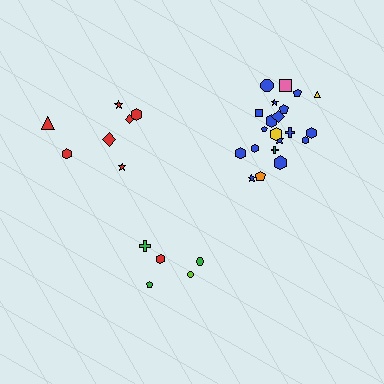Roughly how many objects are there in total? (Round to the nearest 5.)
Roughly 35 objects in total.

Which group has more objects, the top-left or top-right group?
The top-right group.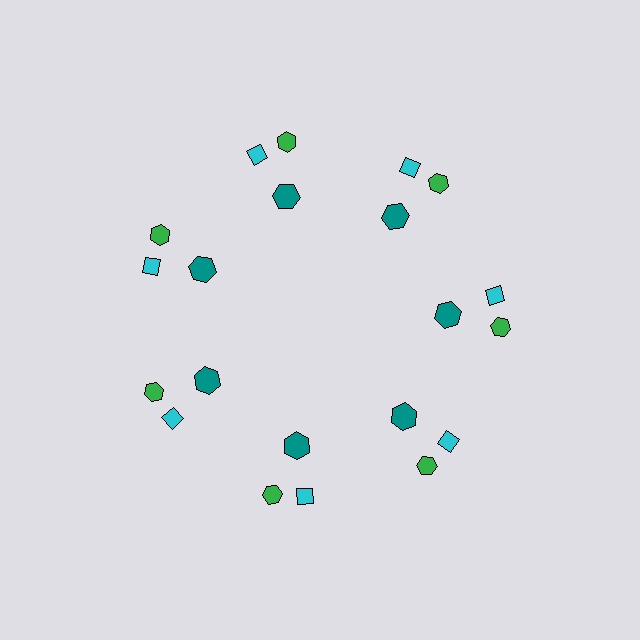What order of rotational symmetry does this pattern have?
This pattern has 7-fold rotational symmetry.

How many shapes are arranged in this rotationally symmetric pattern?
There are 21 shapes, arranged in 7 groups of 3.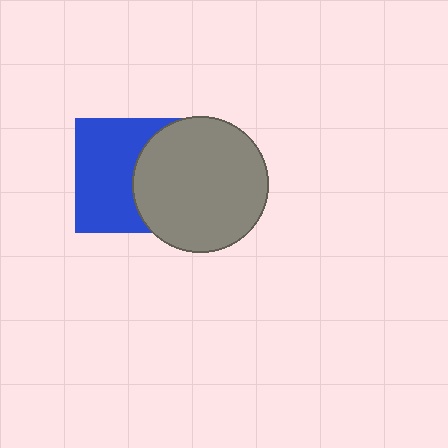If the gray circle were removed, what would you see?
You would see the complete blue square.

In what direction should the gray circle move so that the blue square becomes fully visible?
The gray circle should move right. That is the shortest direction to clear the overlap and leave the blue square fully visible.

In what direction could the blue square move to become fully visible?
The blue square could move left. That would shift it out from behind the gray circle entirely.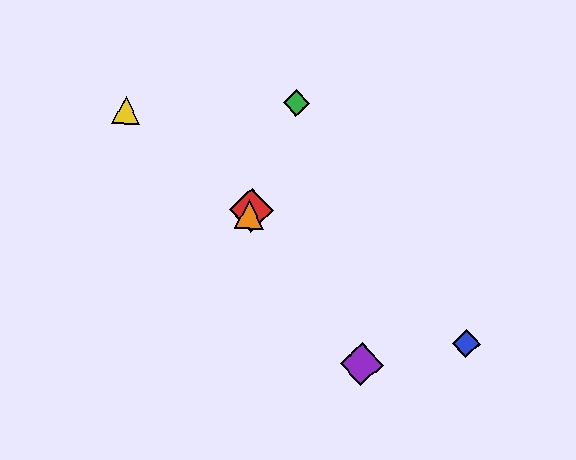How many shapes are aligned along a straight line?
3 shapes (the red diamond, the green diamond, the orange triangle) are aligned along a straight line.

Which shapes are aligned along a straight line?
The red diamond, the green diamond, the orange triangle are aligned along a straight line.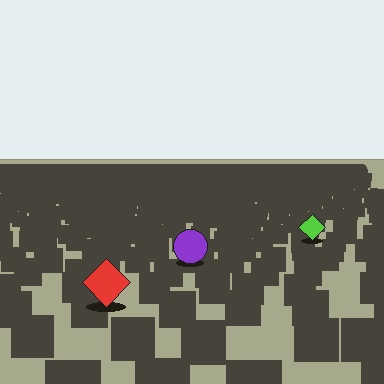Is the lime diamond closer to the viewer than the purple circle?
No. The purple circle is closer — you can tell from the texture gradient: the ground texture is coarser near it.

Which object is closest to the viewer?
The red diamond is closest. The texture marks near it are larger and more spread out.